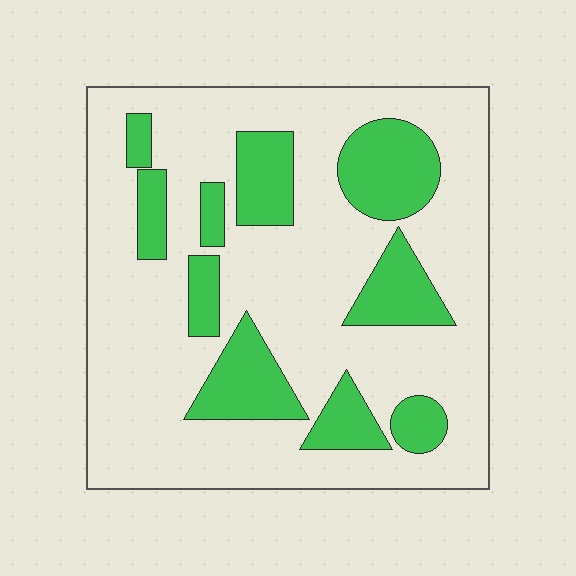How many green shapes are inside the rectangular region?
10.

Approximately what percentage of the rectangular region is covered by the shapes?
Approximately 25%.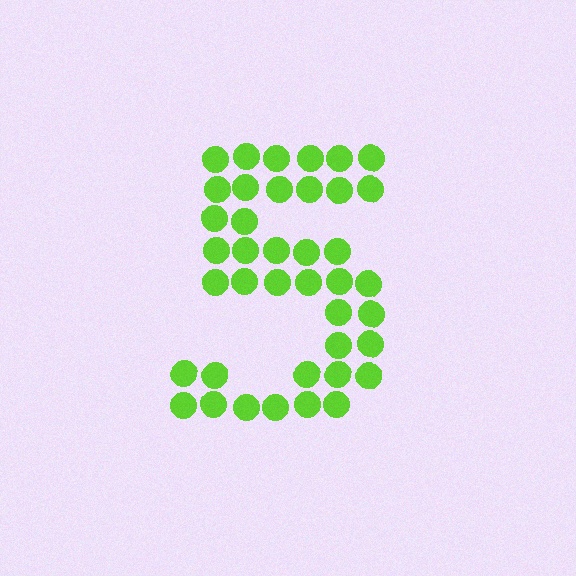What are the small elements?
The small elements are circles.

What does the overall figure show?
The overall figure shows the digit 5.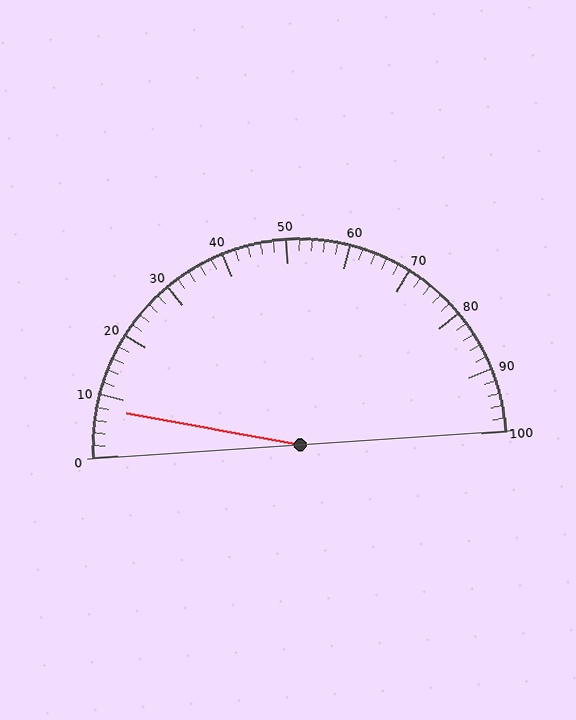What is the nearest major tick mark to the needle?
The nearest major tick mark is 10.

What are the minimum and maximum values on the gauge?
The gauge ranges from 0 to 100.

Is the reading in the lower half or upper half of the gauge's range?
The reading is in the lower half of the range (0 to 100).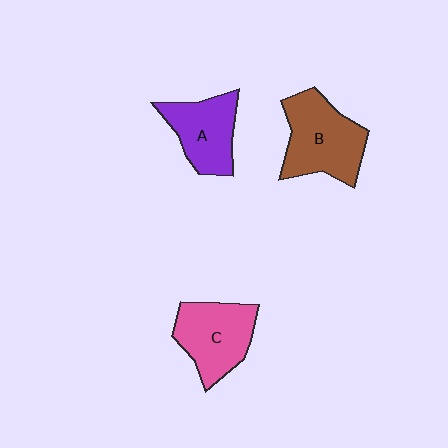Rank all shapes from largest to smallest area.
From largest to smallest: B (brown), C (pink), A (purple).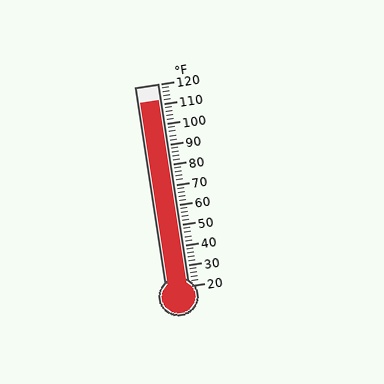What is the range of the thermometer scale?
The thermometer scale ranges from 20°F to 120°F.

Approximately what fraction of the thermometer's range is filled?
The thermometer is filled to approximately 90% of its range.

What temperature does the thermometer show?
The thermometer shows approximately 112°F.